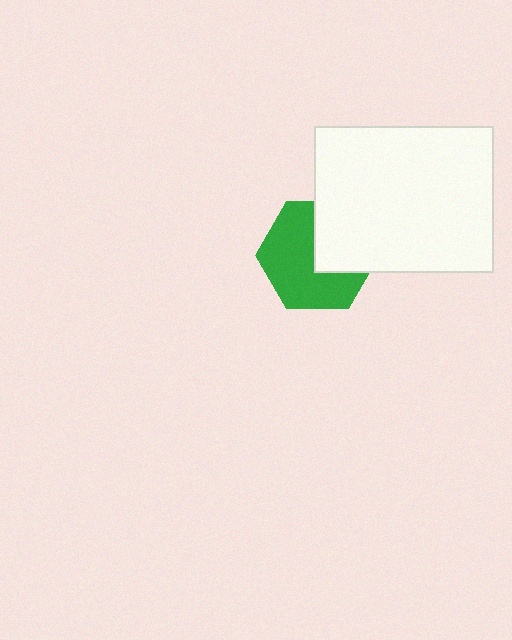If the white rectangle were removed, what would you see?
You would see the complete green hexagon.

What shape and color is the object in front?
The object in front is a white rectangle.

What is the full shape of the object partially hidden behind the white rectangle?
The partially hidden object is a green hexagon.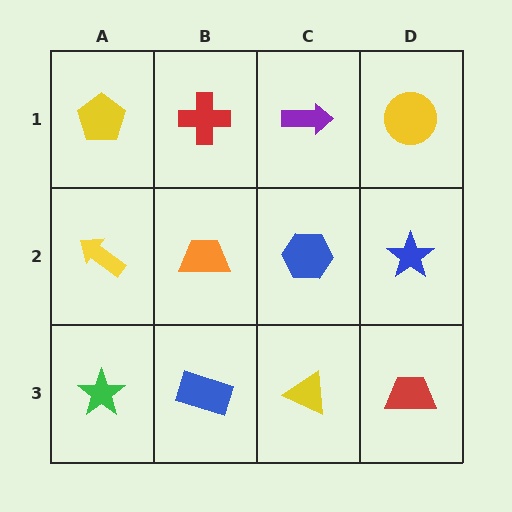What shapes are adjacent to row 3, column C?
A blue hexagon (row 2, column C), a blue rectangle (row 3, column B), a red trapezoid (row 3, column D).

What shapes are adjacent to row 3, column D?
A blue star (row 2, column D), a yellow triangle (row 3, column C).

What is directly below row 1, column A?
A yellow arrow.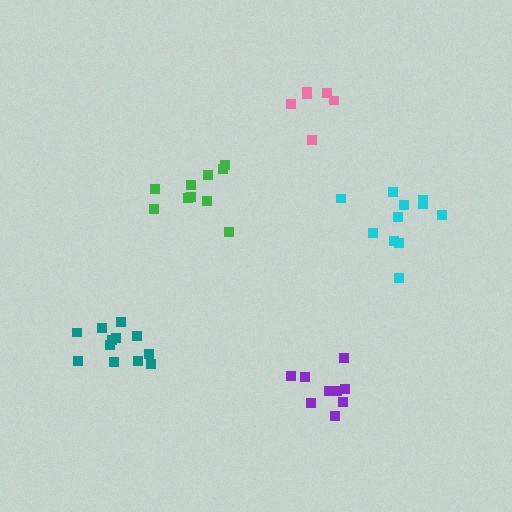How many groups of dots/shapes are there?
There are 5 groups.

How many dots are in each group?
Group 1: 12 dots, Group 2: 9 dots, Group 3: 11 dots, Group 4: 6 dots, Group 5: 10 dots (48 total).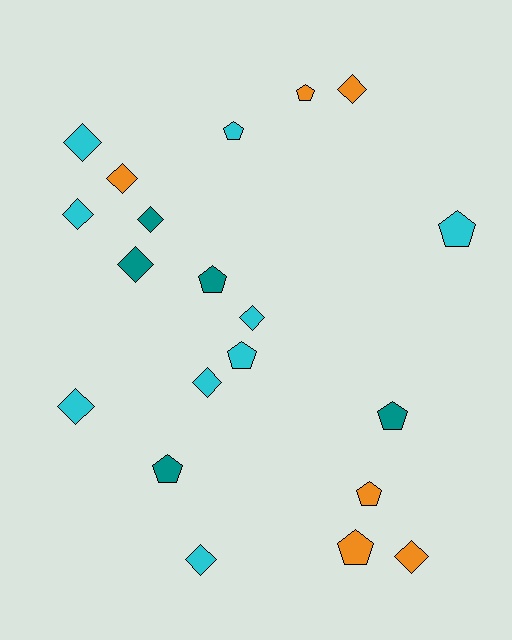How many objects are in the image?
There are 20 objects.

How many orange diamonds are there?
There are 3 orange diamonds.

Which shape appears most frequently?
Diamond, with 11 objects.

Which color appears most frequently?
Cyan, with 9 objects.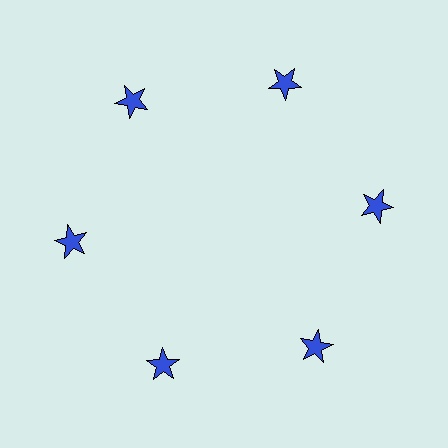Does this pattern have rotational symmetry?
Yes, this pattern has 6-fold rotational symmetry. It looks the same after rotating 60 degrees around the center.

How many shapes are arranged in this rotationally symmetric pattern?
There are 6 shapes, arranged in 6 groups of 1.